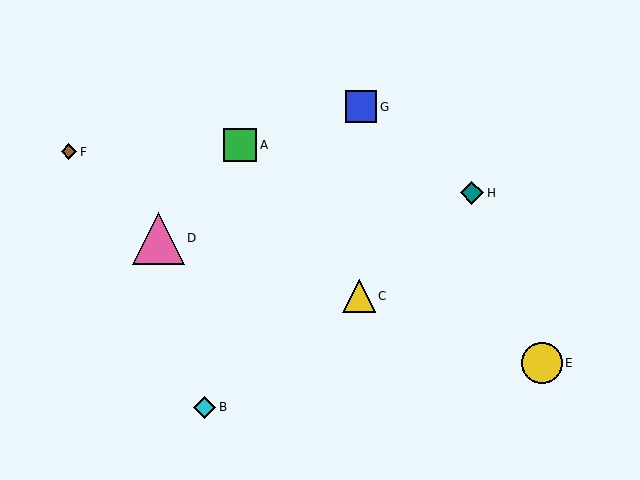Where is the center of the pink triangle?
The center of the pink triangle is at (159, 238).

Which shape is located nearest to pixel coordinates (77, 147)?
The brown diamond (labeled F) at (69, 152) is nearest to that location.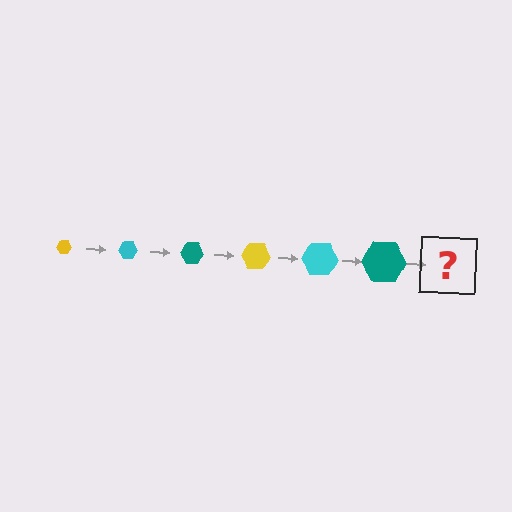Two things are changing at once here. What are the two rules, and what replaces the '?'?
The two rules are that the hexagon grows larger each step and the color cycles through yellow, cyan, and teal. The '?' should be a yellow hexagon, larger than the previous one.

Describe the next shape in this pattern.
It should be a yellow hexagon, larger than the previous one.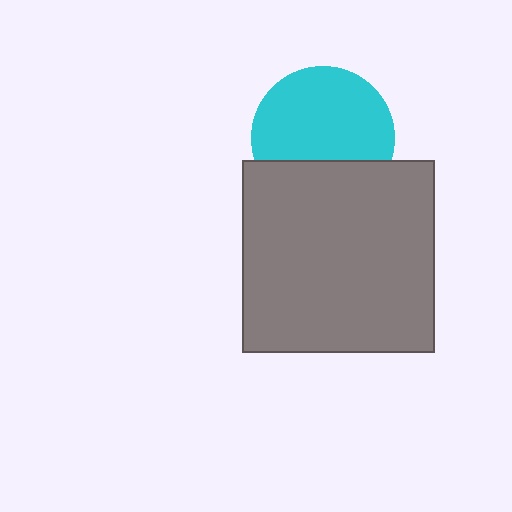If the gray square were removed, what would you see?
You would see the complete cyan circle.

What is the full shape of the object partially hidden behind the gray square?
The partially hidden object is a cyan circle.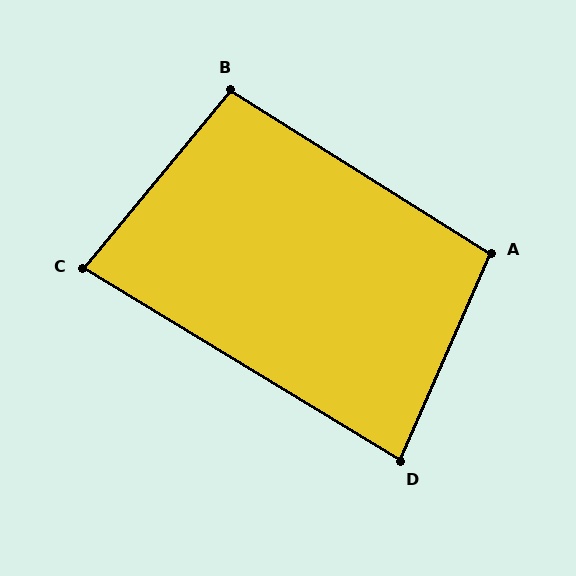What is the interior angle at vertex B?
Approximately 97 degrees (obtuse).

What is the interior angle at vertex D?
Approximately 83 degrees (acute).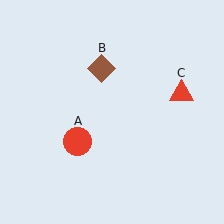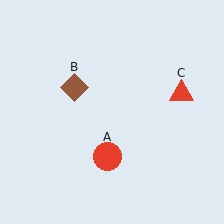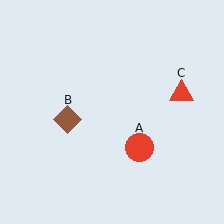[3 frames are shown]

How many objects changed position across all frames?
2 objects changed position: red circle (object A), brown diamond (object B).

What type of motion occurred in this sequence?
The red circle (object A), brown diamond (object B) rotated counterclockwise around the center of the scene.